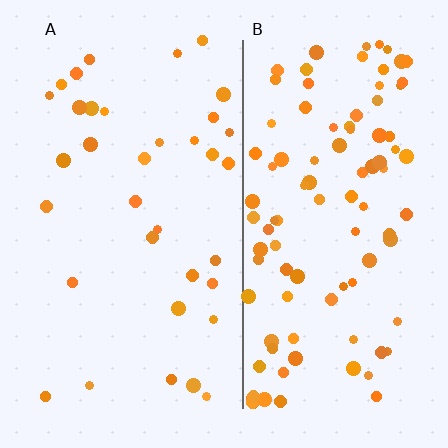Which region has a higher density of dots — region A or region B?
B (the right).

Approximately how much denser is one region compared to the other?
Approximately 2.9× — region B over region A.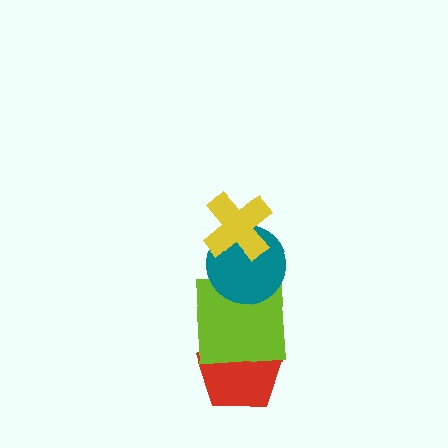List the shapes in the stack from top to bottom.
From top to bottom: the yellow cross, the teal circle, the lime square, the red pentagon.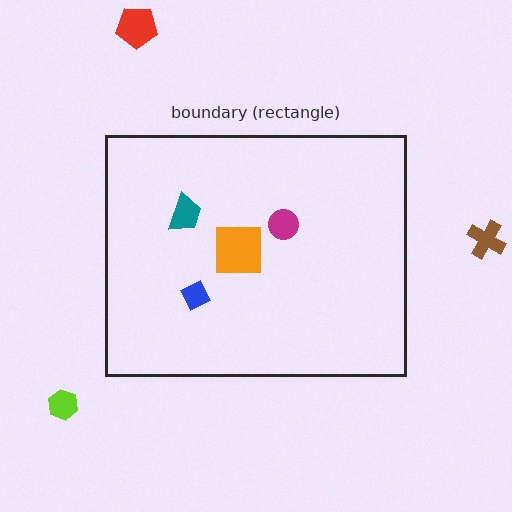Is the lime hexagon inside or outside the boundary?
Outside.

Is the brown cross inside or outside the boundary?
Outside.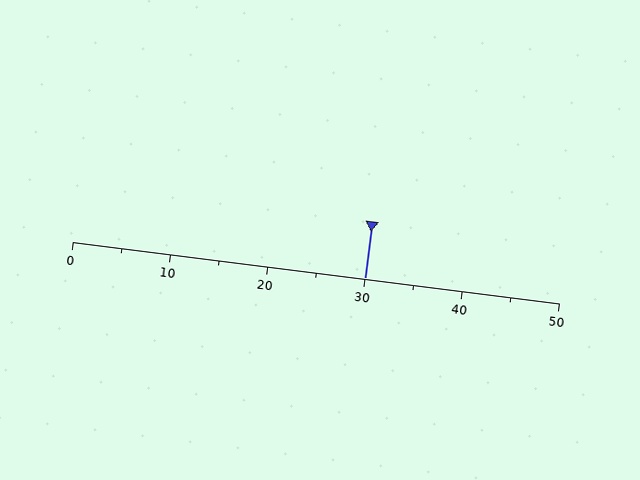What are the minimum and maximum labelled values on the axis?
The axis runs from 0 to 50.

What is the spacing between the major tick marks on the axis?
The major ticks are spaced 10 apart.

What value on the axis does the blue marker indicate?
The marker indicates approximately 30.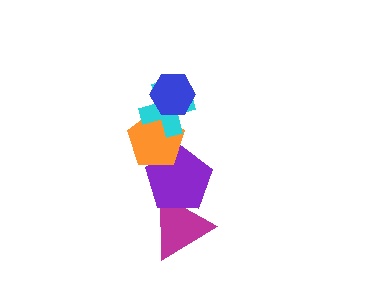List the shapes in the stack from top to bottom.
From top to bottom: the blue hexagon, the cyan cross, the orange pentagon, the purple pentagon, the magenta triangle.